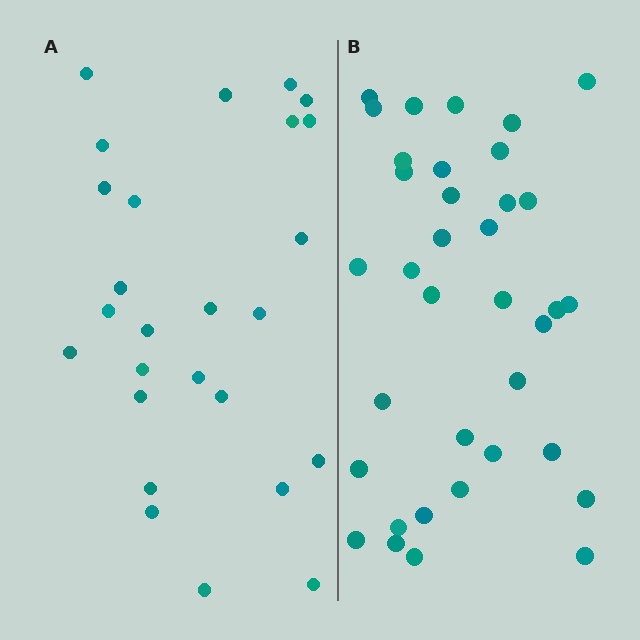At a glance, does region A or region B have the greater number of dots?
Region B (the right region) has more dots.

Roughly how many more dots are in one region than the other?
Region B has roughly 10 or so more dots than region A.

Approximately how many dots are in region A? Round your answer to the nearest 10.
About 30 dots. (The exact count is 26, which rounds to 30.)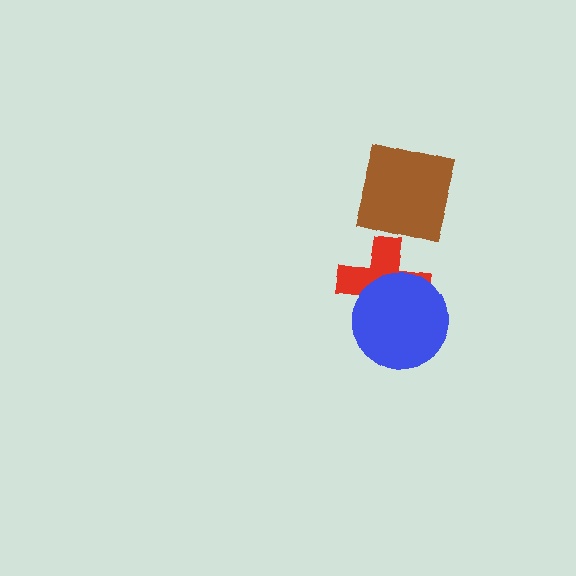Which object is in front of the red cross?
The blue circle is in front of the red cross.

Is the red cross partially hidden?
Yes, it is partially covered by another shape.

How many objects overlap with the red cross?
1 object overlaps with the red cross.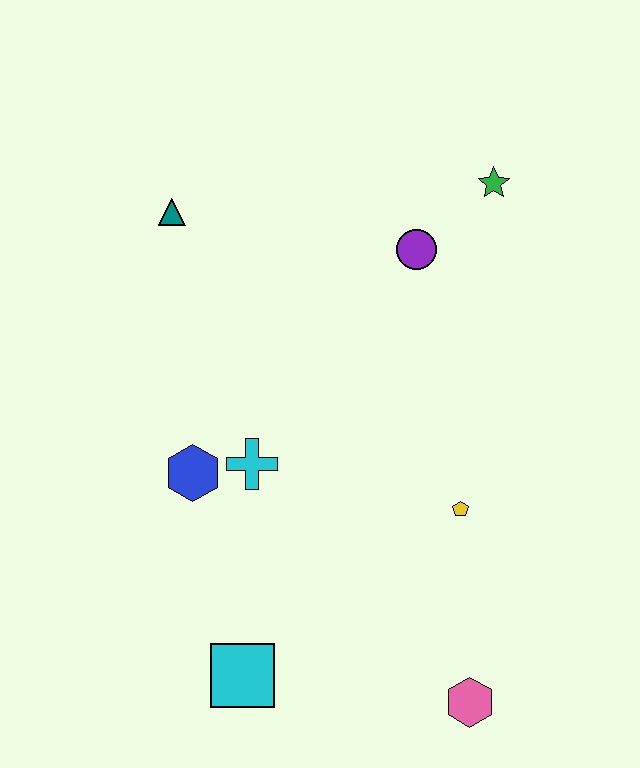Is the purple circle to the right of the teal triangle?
Yes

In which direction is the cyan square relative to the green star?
The cyan square is below the green star.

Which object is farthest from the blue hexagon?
The green star is farthest from the blue hexagon.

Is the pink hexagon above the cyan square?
No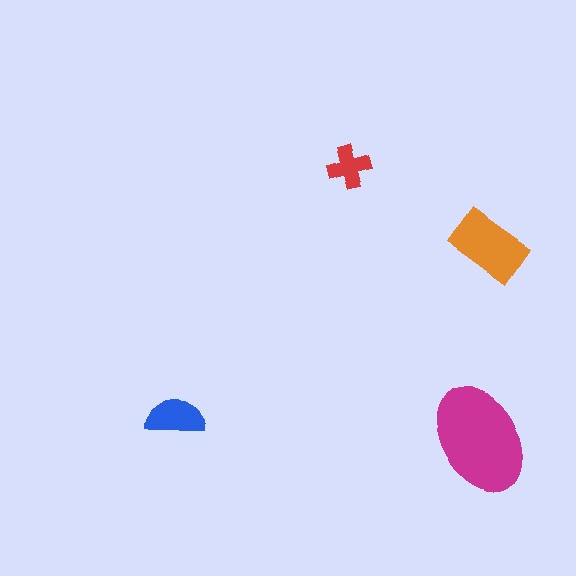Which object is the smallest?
The red cross.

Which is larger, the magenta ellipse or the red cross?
The magenta ellipse.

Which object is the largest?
The magenta ellipse.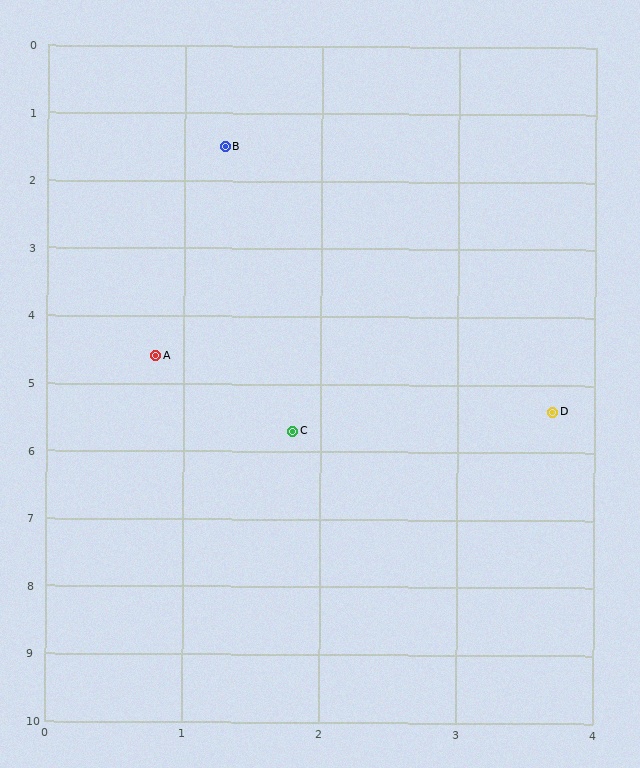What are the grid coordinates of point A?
Point A is at approximately (0.8, 4.6).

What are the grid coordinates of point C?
Point C is at approximately (1.8, 5.7).